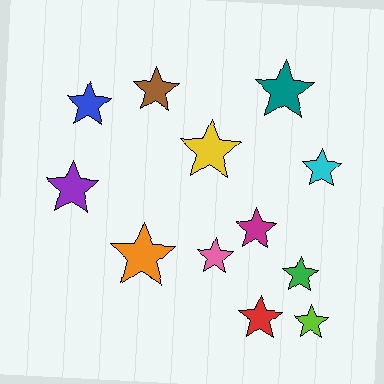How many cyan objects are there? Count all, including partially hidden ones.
There is 1 cyan object.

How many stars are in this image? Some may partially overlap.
There are 12 stars.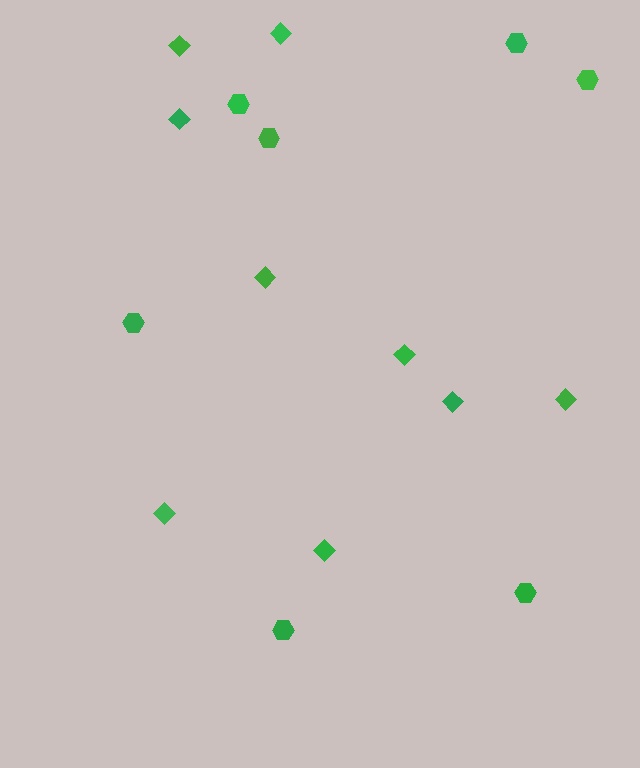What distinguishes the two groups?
There are 2 groups: one group of hexagons (7) and one group of diamonds (9).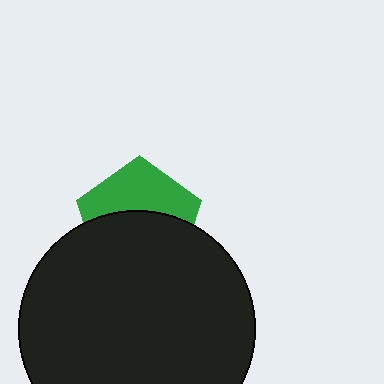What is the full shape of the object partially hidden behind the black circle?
The partially hidden object is a green pentagon.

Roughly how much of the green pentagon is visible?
A small part of it is visible (roughly 44%).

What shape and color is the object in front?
The object in front is a black circle.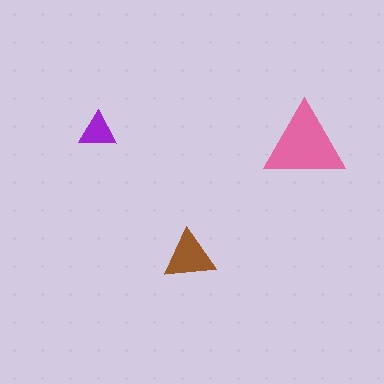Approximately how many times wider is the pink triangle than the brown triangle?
About 1.5 times wider.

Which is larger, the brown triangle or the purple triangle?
The brown one.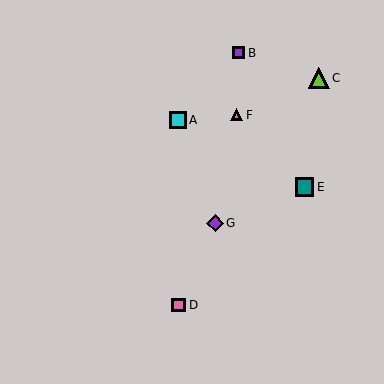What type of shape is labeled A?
Shape A is a cyan square.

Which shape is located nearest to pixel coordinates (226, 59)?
The purple square (labeled B) at (239, 53) is nearest to that location.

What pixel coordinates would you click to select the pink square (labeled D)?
Click at (179, 305) to select the pink square D.